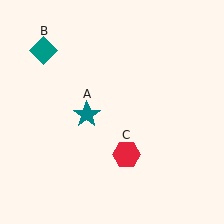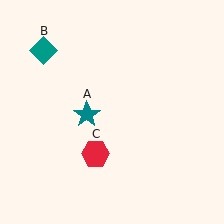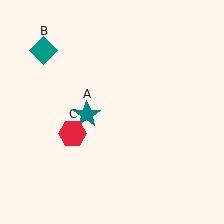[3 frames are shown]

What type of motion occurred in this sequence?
The red hexagon (object C) rotated clockwise around the center of the scene.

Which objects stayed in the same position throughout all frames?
Teal star (object A) and teal diamond (object B) remained stationary.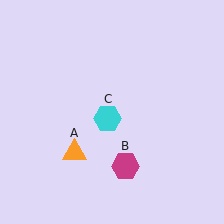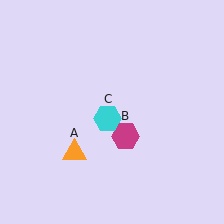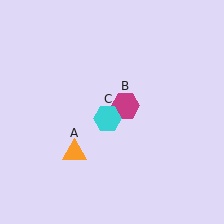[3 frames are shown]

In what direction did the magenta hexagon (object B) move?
The magenta hexagon (object B) moved up.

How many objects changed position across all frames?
1 object changed position: magenta hexagon (object B).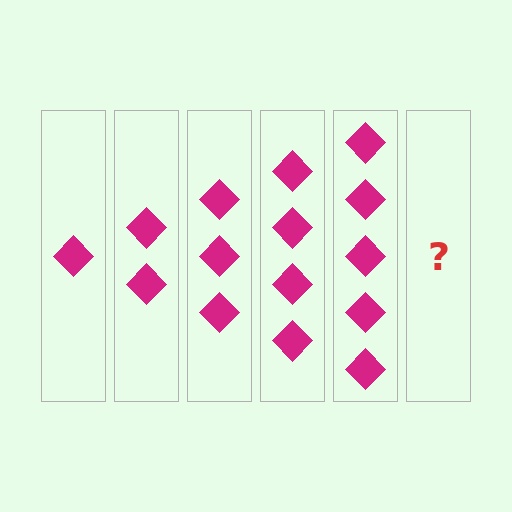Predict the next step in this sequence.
The next step is 6 diamonds.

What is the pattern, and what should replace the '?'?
The pattern is that each step adds one more diamond. The '?' should be 6 diamonds.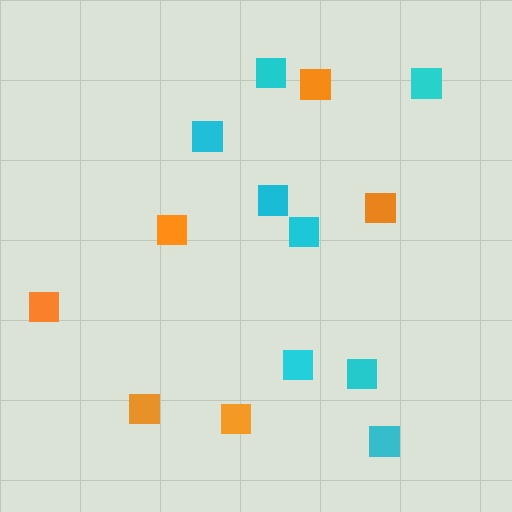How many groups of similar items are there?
There are 2 groups: one group of cyan squares (8) and one group of orange squares (6).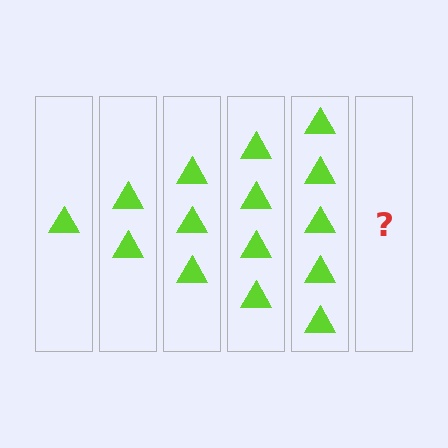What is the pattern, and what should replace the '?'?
The pattern is that each step adds one more triangle. The '?' should be 6 triangles.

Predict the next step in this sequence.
The next step is 6 triangles.